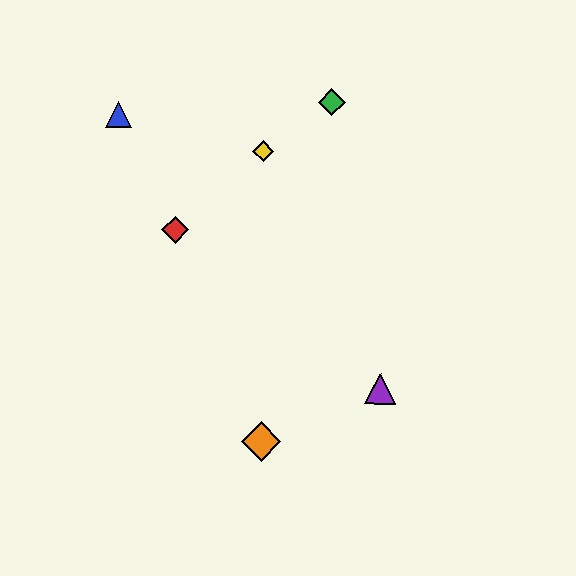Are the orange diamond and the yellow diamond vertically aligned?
Yes, both are at x≈261.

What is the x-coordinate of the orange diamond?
The orange diamond is at x≈261.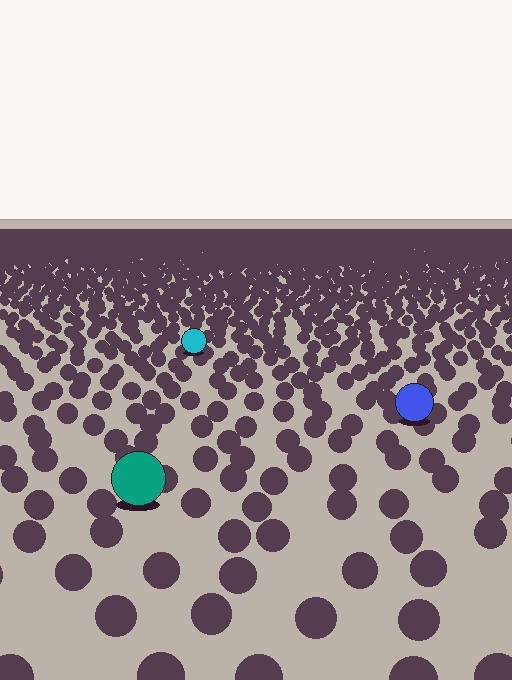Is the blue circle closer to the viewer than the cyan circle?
Yes. The blue circle is closer — you can tell from the texture gradient: the ground texture is coarser near it.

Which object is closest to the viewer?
The teal circle is closest. The texture marks near it are larger and more spread out.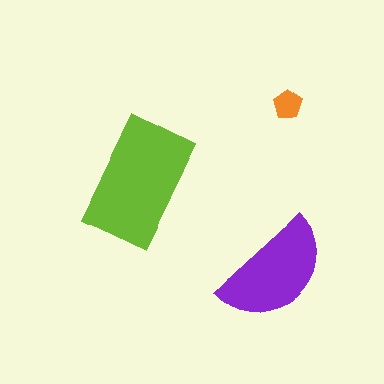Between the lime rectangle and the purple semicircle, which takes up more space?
The lime rectangle.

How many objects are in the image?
There are 3 objects in the image.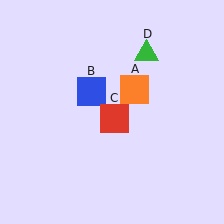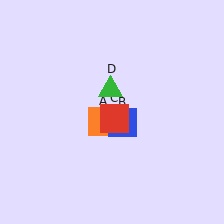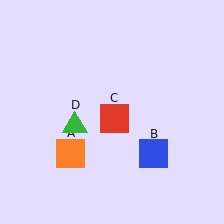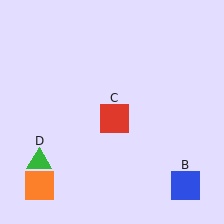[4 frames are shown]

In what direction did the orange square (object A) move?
The orange square (object A) moved down and to the left.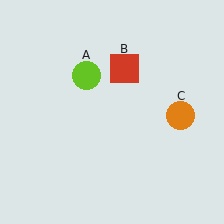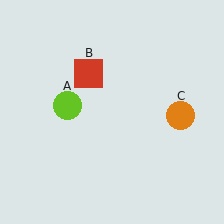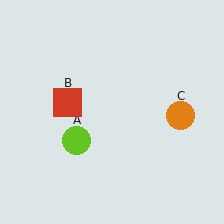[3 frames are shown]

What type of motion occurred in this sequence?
The lime circle (object A), red square (object B) rotated counterclockwise around the center of the scene.